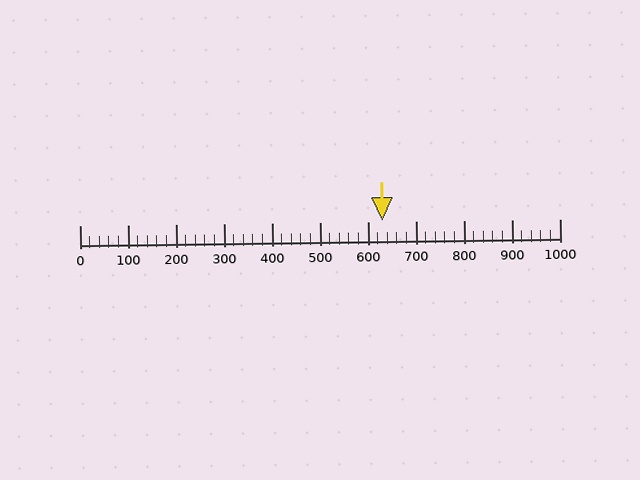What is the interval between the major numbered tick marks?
The major tick marks are spaced 100 units apart.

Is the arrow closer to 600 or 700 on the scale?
The arrow is closer to 600.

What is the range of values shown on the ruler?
The ruler shows values from 0 to 1000.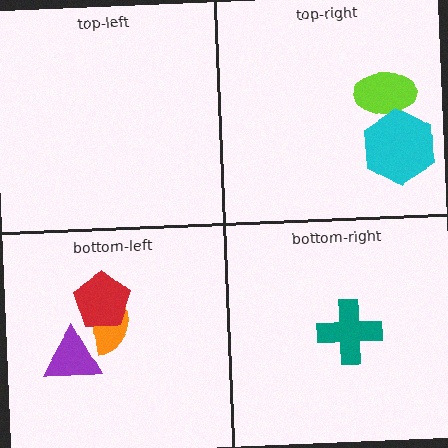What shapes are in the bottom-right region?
The teal cross.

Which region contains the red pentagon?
The bottom-left region.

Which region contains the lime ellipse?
The top-right region.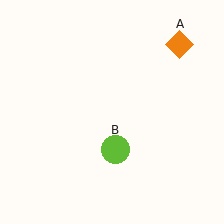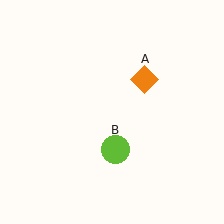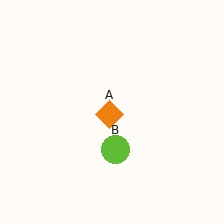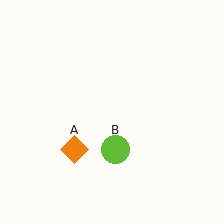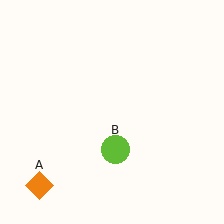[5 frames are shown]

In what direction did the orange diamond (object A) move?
The orange diamond (object A) moved down and to the left.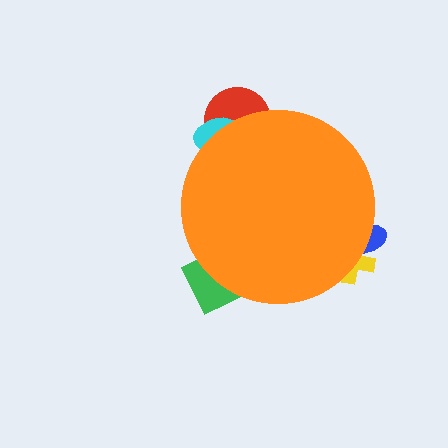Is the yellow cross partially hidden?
Yes, the yellow cross is partially hidden behind the orange circle.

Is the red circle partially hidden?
Yes, the red circle is partially hidden behind the orange circle.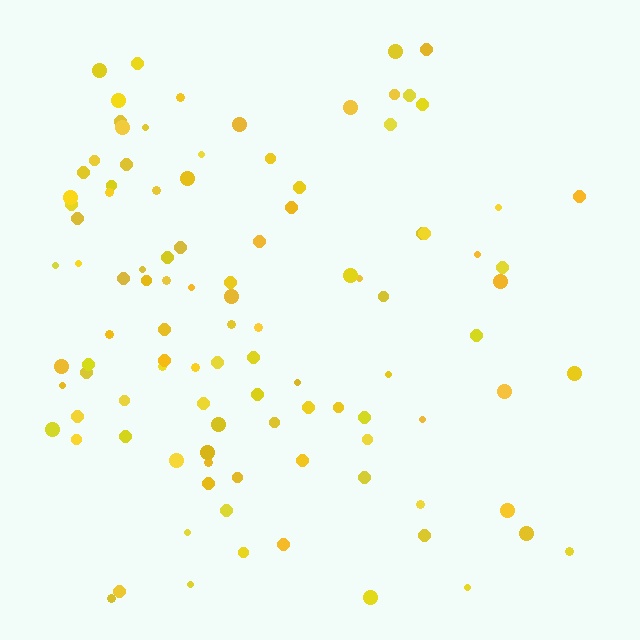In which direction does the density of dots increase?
From right to left, with the left side densest.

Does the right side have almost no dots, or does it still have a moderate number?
Still a moderate number, just noticeably fewer than the left.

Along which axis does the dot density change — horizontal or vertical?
Horizontal.